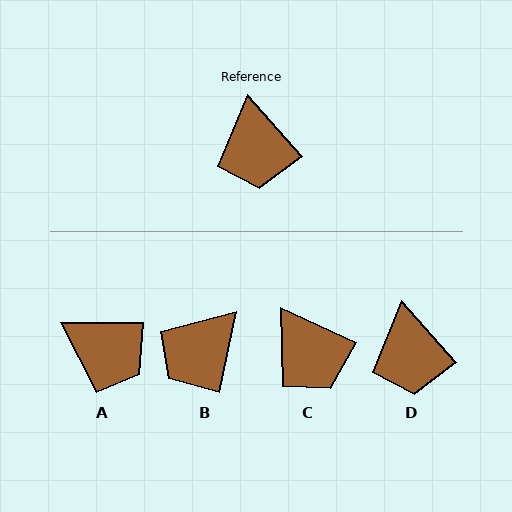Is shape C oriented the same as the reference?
No, it is off by about 24 degrees.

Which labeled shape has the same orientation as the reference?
D.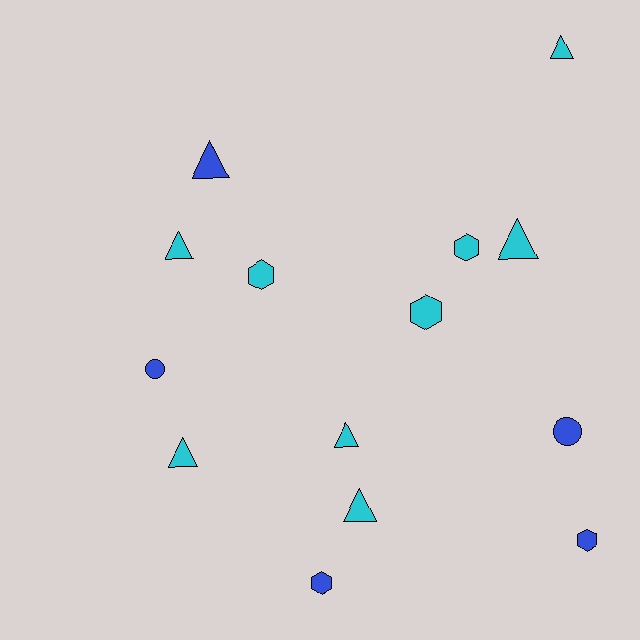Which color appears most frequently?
Cyan, with 9 objects.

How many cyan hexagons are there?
There are 3 cyan hexagons.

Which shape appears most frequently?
Triangle, with 7 objects.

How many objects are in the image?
There are 14 objects.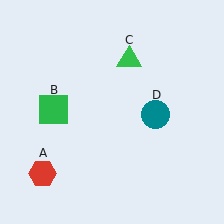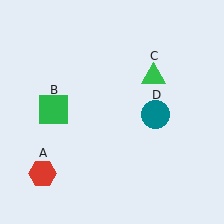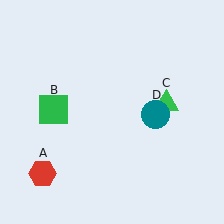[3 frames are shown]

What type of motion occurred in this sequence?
The green triangle (object C) rotated clockwise around the center of the scene.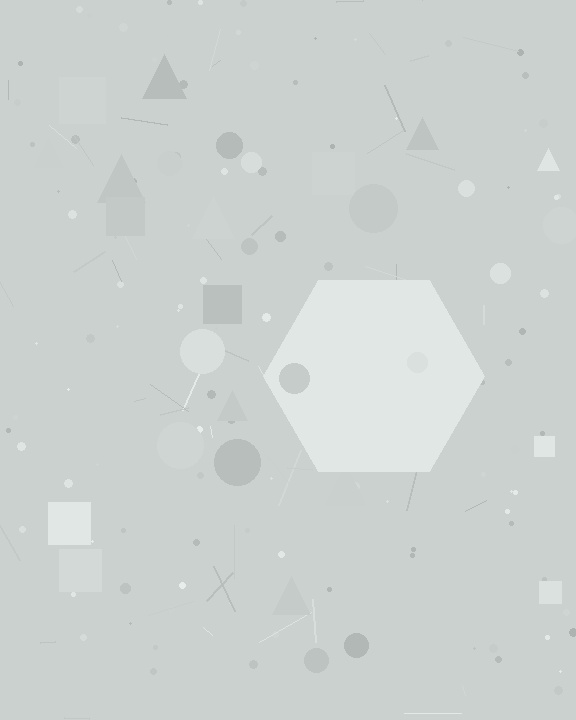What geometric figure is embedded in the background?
A hexagon is embedded in the background.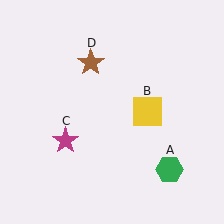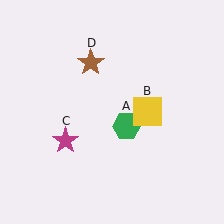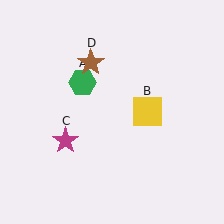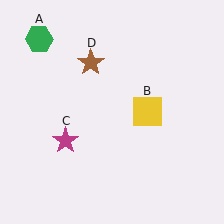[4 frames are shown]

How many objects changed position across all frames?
1 object changed position: green hexagon (object A).